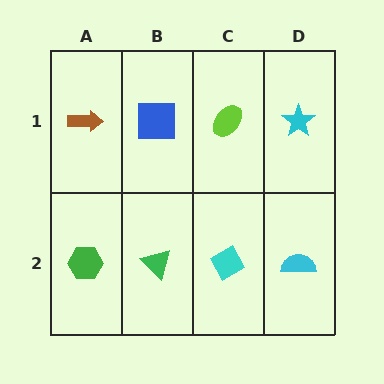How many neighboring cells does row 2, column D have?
2.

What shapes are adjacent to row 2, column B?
A blue square (row 1, column B), a green hexagon (row 2, column A), a cyan diamond (row 2, column C).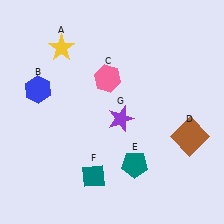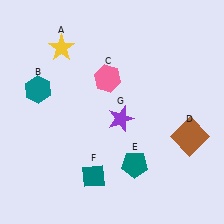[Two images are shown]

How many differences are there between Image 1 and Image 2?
There is 1 difference between the two images.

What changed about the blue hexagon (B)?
In Image 1, B is blue. In Image 2, it changed to teal.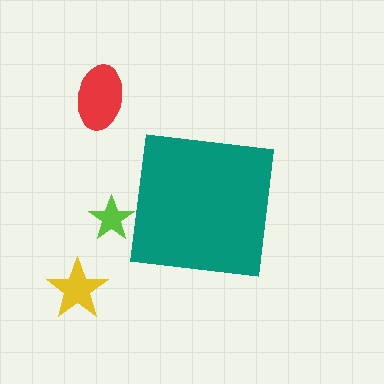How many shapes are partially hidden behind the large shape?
1 shape is partially hidden.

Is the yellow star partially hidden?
No, the yellow star is fully visible.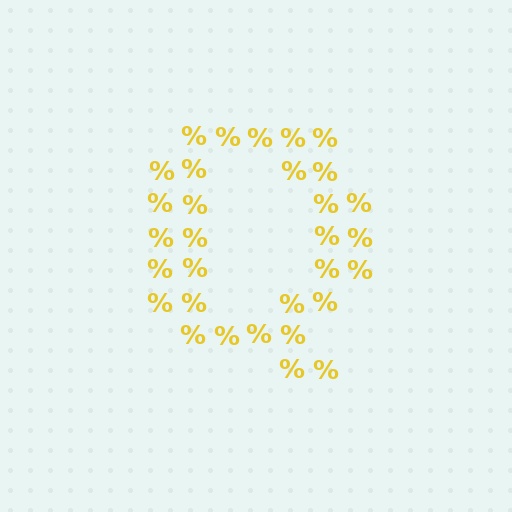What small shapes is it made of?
It is made of small percent signs.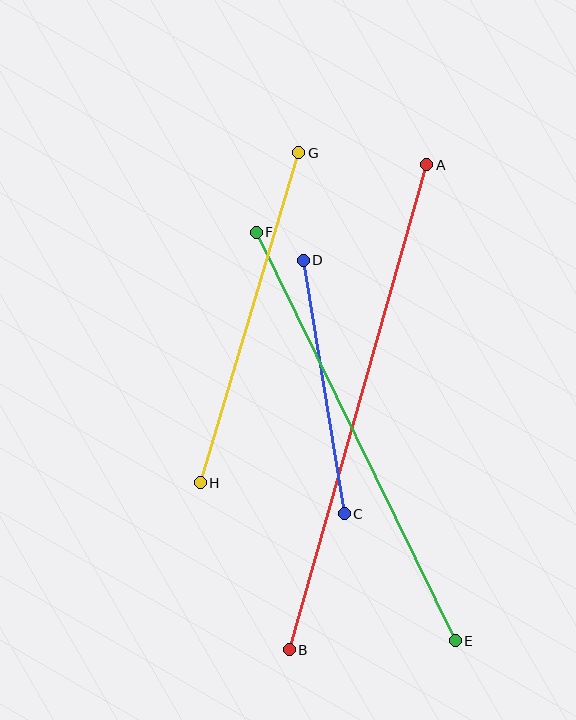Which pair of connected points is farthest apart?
Points A and B are farthest apart.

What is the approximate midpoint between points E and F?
The midpoint is at approximately (356, 437) pixels.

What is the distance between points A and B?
The distance is approximately 504 pixels.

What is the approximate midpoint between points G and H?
The midpoint is at approximately (250, 318) pixels.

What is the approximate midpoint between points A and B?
The midpoint is at approximately (358, 407) pixels.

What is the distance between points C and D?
The distance is approximately 257 pixels.